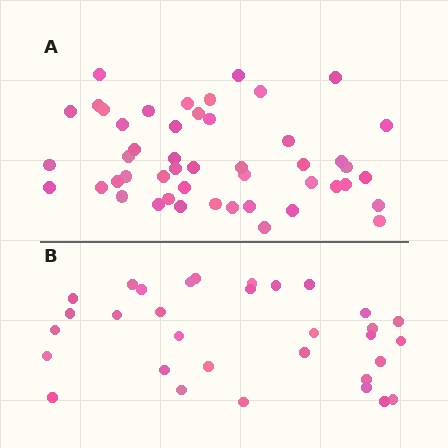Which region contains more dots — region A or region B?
Region A (the top region) has more dots.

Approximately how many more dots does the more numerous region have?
Region A has approximately 15 more dots than region B.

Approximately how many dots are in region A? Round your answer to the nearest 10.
About 50 dots. (The exact count is 48, which rounds to 50.)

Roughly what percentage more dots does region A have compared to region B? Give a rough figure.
About 50% more.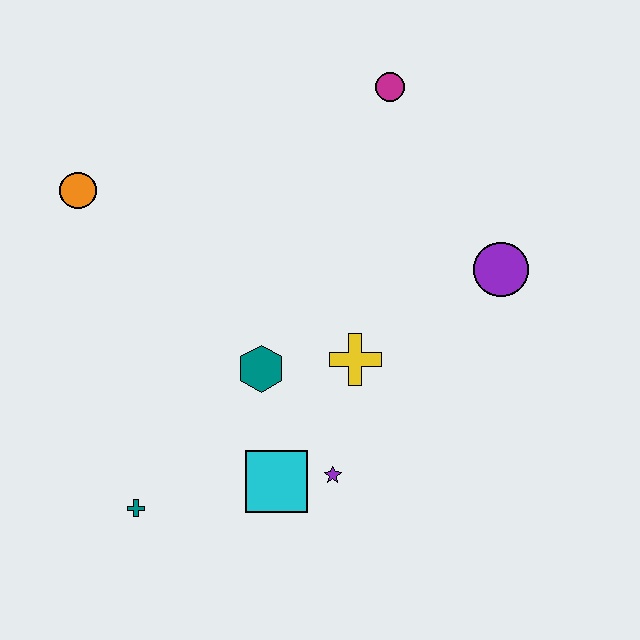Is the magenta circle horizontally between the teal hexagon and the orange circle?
No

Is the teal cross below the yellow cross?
Yes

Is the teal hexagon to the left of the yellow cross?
Yes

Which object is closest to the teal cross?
The cyan square is closest to the teal cross.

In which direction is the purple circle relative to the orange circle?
The purple circle is to the right of the orange circle.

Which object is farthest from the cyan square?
The magenta circle is farthest from the cyan square.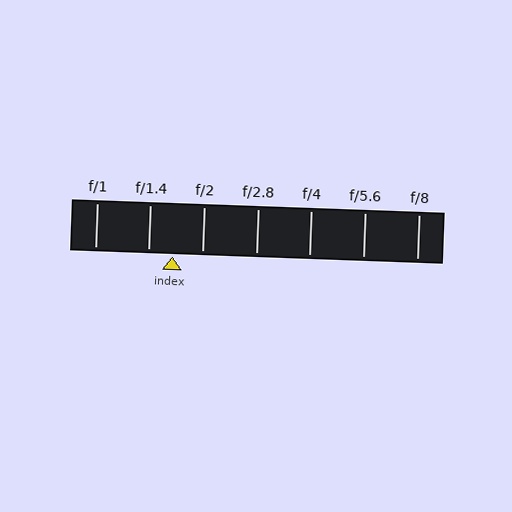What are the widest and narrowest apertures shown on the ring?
The widest aperture shown is f/1 and the narrowest is f/8.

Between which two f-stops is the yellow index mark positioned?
The index mark is between f/1.4 and f/2.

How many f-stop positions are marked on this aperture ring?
There are 7 f-stop positions marked.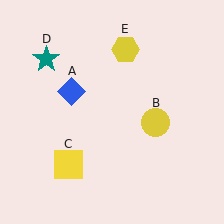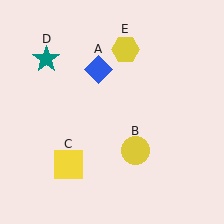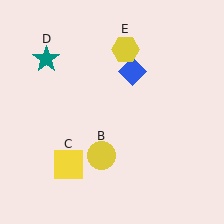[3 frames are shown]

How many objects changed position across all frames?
2 objects changed position: blue diamond (object A), yellow circle (object B).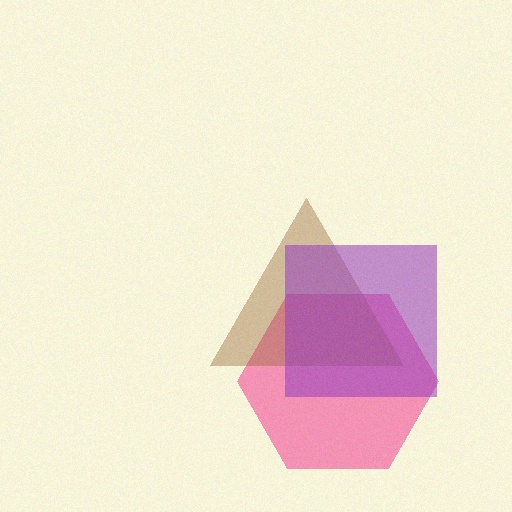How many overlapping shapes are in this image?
There are 3 overlapping shapes in the image.